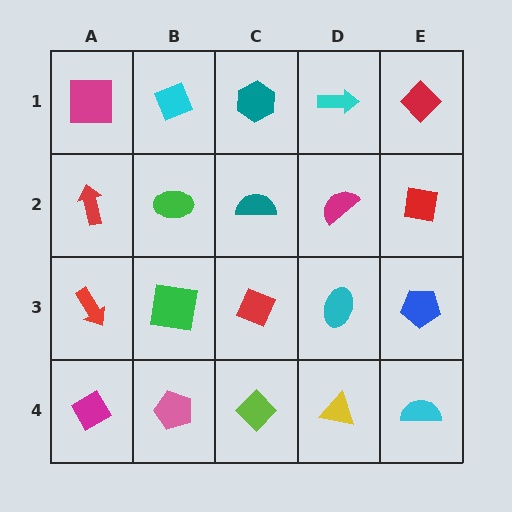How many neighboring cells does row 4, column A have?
2.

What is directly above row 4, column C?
A red diamond.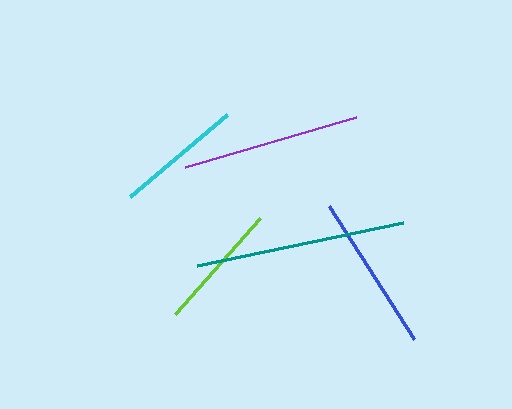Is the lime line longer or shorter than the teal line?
The teal line is longer than the lime line.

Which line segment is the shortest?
The cyan line is the shortest at approximately 127 pixels.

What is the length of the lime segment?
The lime segment is approximately 128 pixels long.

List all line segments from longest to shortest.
From longest to shortest: teal, purple, blue, lime, cyan.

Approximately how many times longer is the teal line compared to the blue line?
The teal line is approximately 1.3 times the length of the blue line.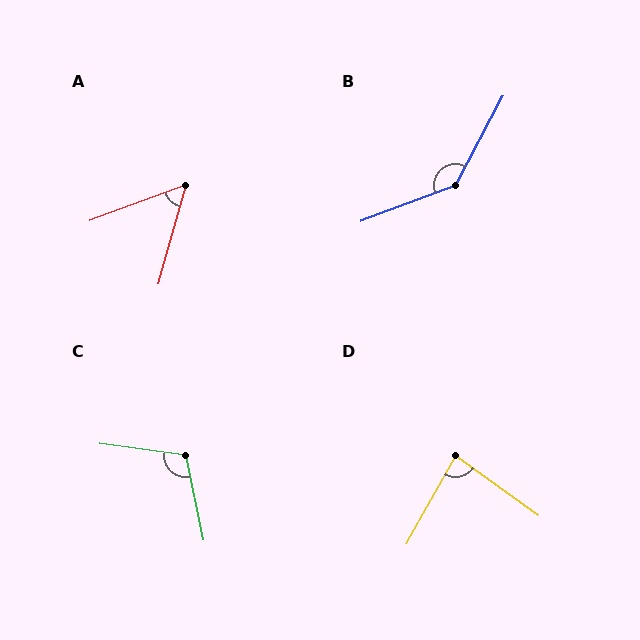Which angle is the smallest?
A, at approximately 55 degrees.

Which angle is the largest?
B, at approximately 139 degrees.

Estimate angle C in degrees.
Approximately 109 degrees.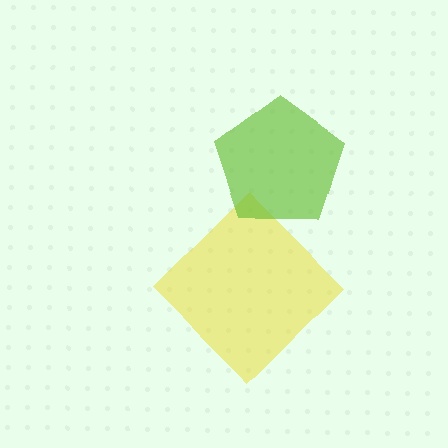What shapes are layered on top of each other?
The layered shapes are: a yellow diamond, a lime pentagon.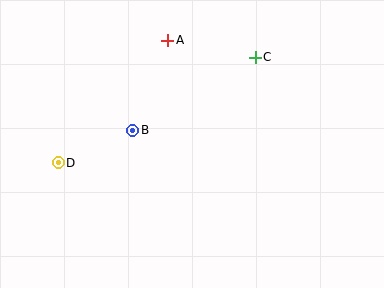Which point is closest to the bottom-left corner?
Point D is closest to the bottom-left corner.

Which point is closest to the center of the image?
Point B at (133, 130) is closest to the center.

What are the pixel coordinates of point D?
Point D is at (58, 163).